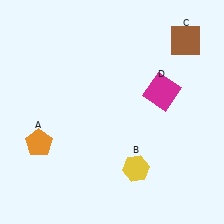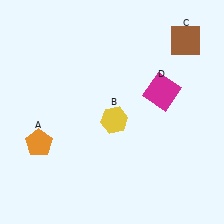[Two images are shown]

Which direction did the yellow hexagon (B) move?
The yellow hexagon (B) moved up.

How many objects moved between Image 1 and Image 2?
1 object moved between the two images.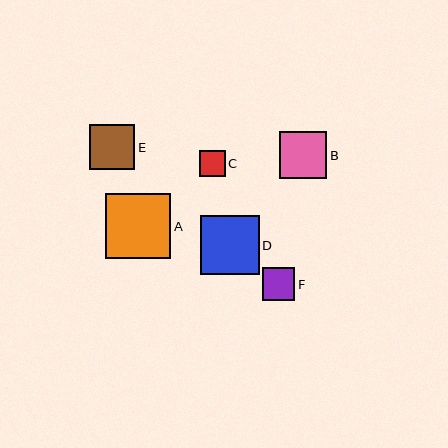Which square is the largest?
Square A is the largest with a size of approximately 65 pixels.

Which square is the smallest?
Square C is the smallest with a size of approximately 25 pixels.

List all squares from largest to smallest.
From largest to smallest: A, D, B, E, F, C.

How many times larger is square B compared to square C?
Square B is approximately 1.9 times the size of square C.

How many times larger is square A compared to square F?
Square A is approximately 2.0 times the size of square F.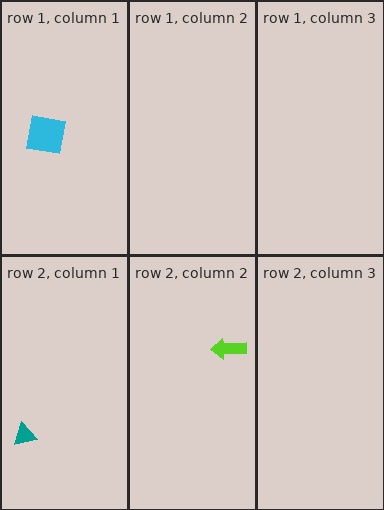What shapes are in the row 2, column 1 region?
The teal triangle.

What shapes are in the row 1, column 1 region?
The cyan square.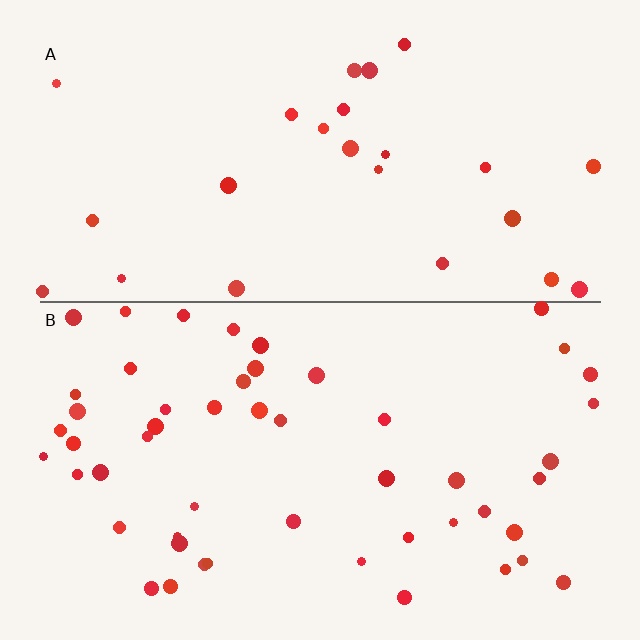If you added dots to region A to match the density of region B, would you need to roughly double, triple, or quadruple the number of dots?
Approximately double.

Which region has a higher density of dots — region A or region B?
B (the bottom).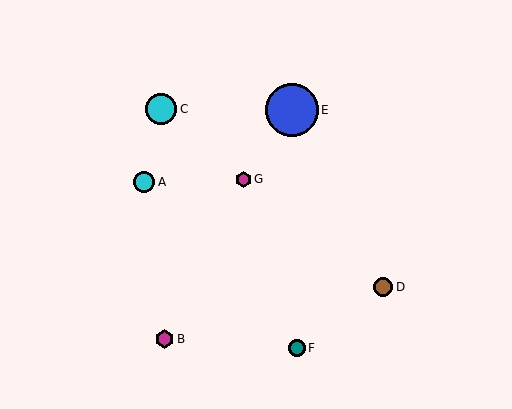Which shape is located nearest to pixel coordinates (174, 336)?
The magenta hexagon (labeled B) at (164, 339) is nearest to that location.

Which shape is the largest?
The blue circle (labeled E) is the largest.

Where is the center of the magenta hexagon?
The center of the magenta hexagon is at (164, 339).